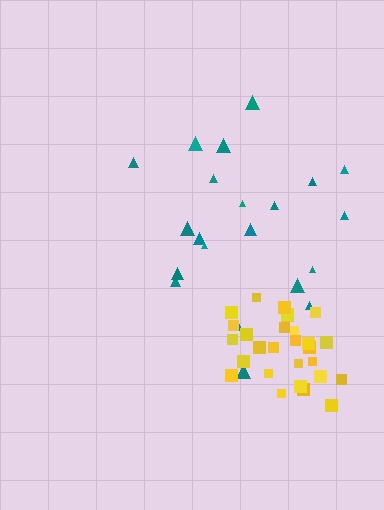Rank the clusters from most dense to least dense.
yellow, teal.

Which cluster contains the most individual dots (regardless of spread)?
Yellow (28).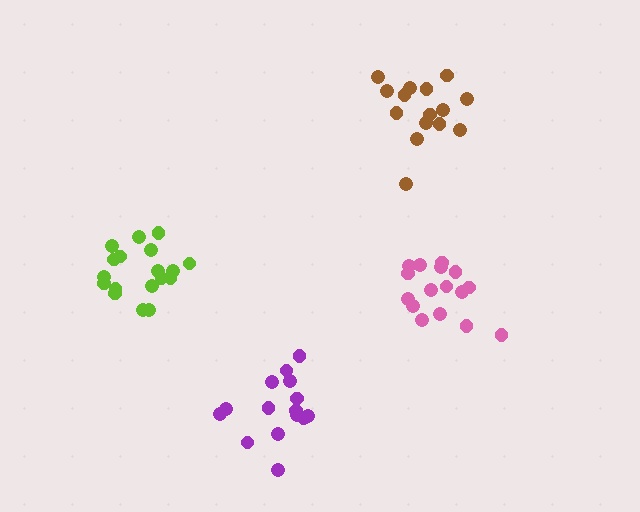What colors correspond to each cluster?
The clusters are colored: lime, brown, purple, pink.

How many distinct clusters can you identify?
There are 4 distinct clusters.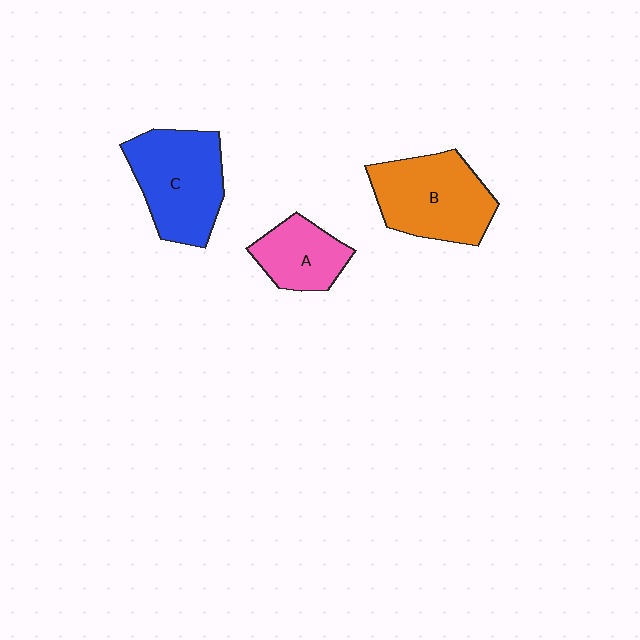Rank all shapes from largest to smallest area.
From largest to smallest: C (blue), B (orange), A (pink).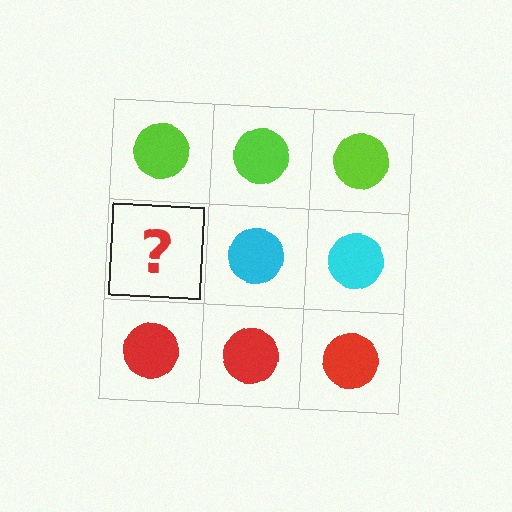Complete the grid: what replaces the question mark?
The question mark should be replaced with a cyan circle.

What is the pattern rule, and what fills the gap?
The rule is that each row has a consistent color. The gap should be filled with a cyan circle.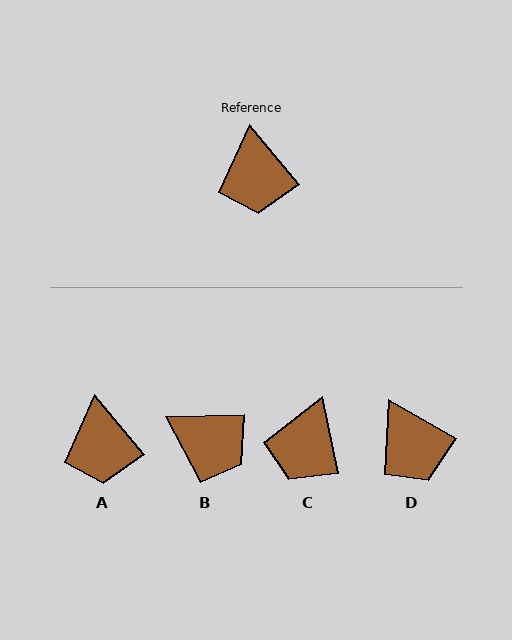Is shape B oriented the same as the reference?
No, it is off by about 52 degrees.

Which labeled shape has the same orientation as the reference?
A.